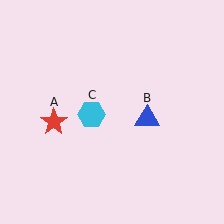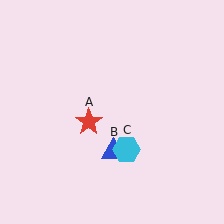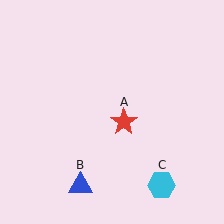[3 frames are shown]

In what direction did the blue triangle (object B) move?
The blue triangle (object B) moved down and to the left.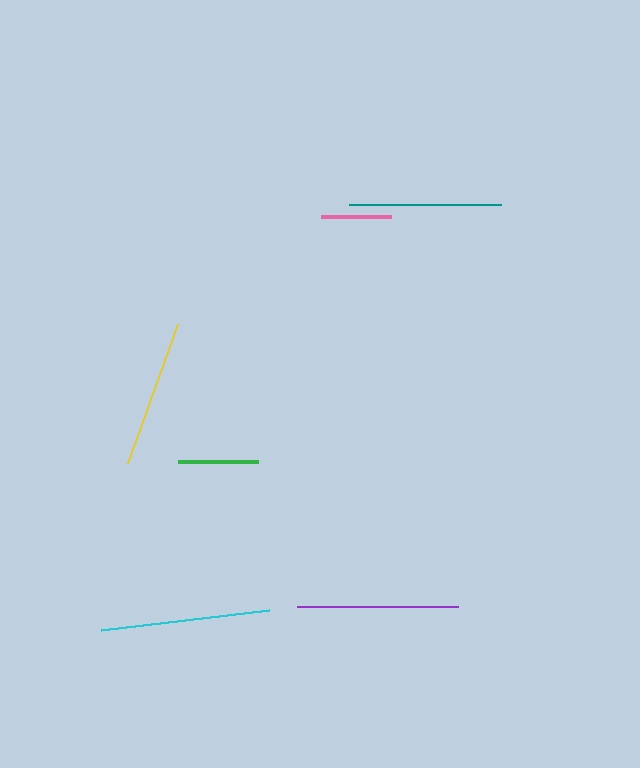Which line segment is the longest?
The cyan line is the longest at approximately 169 pixels.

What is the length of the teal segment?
The teal segment is approximately 151 pixels long.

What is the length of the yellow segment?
The yellow segment is approximately 147 pixels long.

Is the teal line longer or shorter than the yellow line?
The teal line is longer than the yellow line.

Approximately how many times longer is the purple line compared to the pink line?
The purple line is approximately 2.3 times the length of the pink line.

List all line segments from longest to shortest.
From longest to shortest: cyan, purple, teal, yellow, green, pink.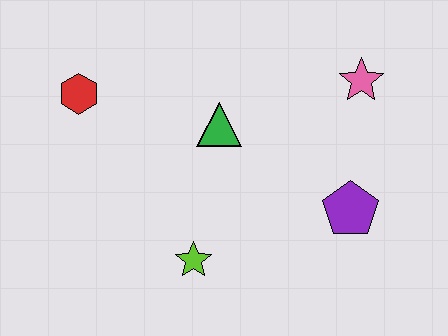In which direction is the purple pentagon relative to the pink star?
The purple pentagon is below the pink star.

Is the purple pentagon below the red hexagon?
Yes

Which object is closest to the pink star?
The purple pentagon is closest to the pink star.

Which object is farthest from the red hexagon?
The purple pentagon is farthest from the red hexagon.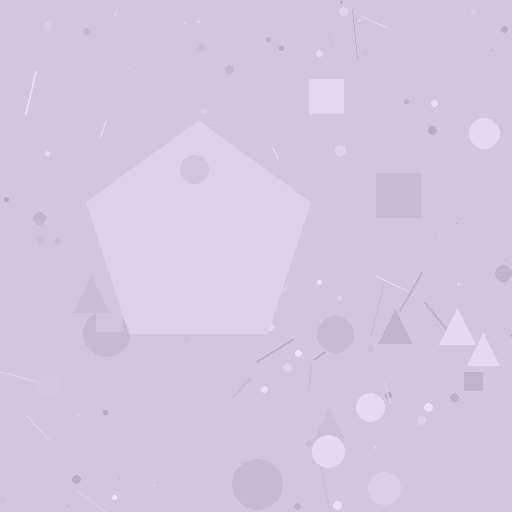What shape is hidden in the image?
A pentagon is hidden in the image.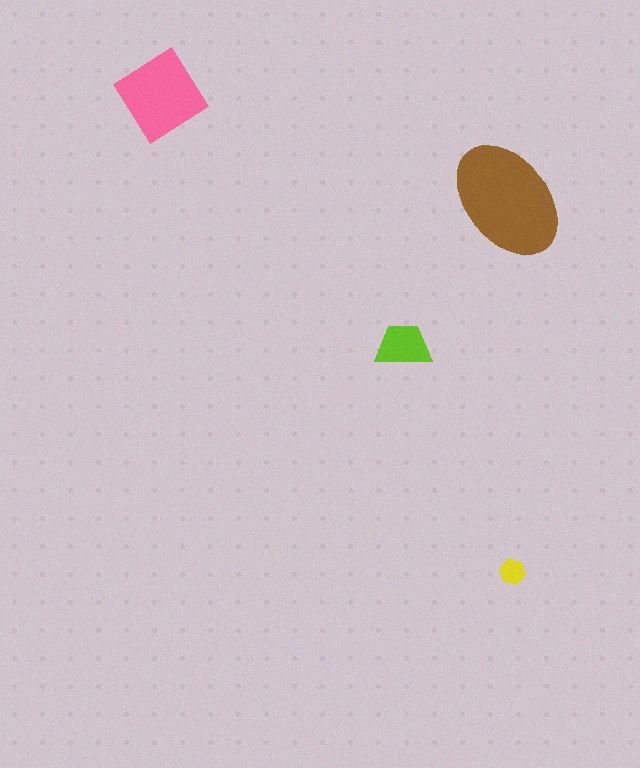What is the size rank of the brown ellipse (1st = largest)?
1st.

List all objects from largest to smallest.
The brown ellipse, the pink diamond, the lime trapezoid, the yellow hexagon.